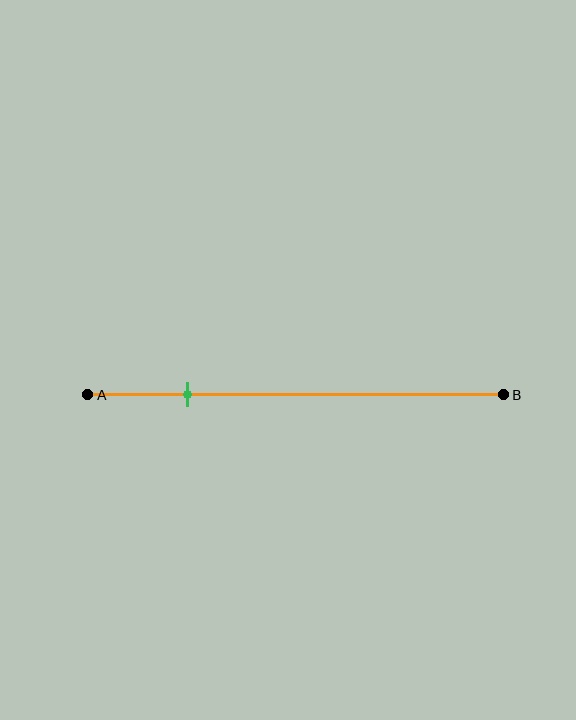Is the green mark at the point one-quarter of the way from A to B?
Yes, the mark is approximately at the one-quarter point.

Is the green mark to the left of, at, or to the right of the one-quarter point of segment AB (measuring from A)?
The green mark is approximately at the one-quarter point of segment AB.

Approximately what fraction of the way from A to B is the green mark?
The green mark is approximately 25% of the way from A to B.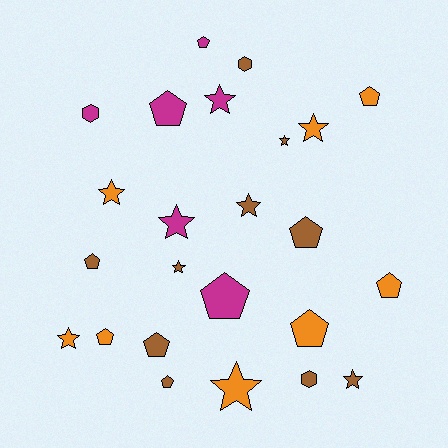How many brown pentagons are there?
There are 4 brown pentagons.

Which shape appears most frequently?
Pentagon, with 11 objects.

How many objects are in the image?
There are 24 objects.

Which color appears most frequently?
Brown, with 10 objects.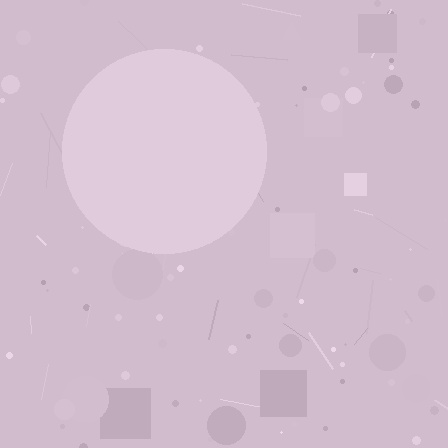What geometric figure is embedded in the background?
A circle is embedded in the background.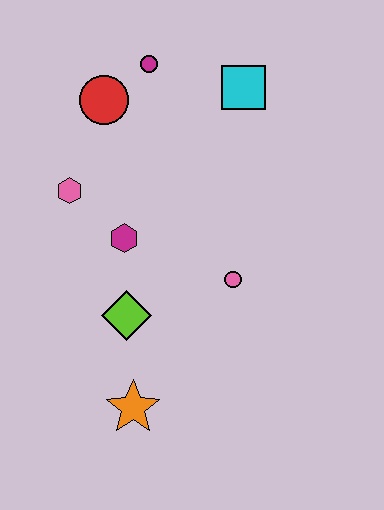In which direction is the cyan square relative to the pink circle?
The cyan square is above the pink circle.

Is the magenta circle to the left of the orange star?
No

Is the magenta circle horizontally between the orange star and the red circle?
No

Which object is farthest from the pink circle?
The magenta circle is farthest from the pink circle.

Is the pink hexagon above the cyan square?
No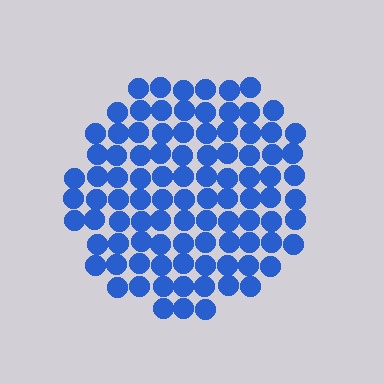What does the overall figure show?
The overall figure shows a circle.